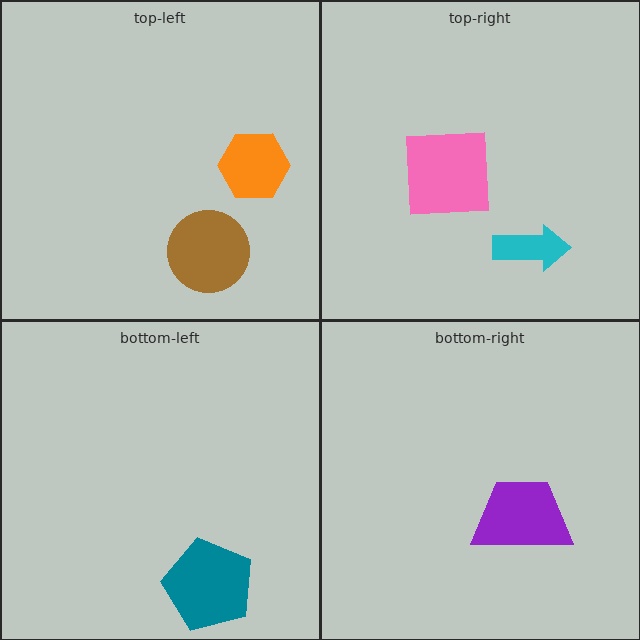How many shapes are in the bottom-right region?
1.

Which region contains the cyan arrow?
The top-right region.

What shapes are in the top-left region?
The brown circle, the orange hexagon.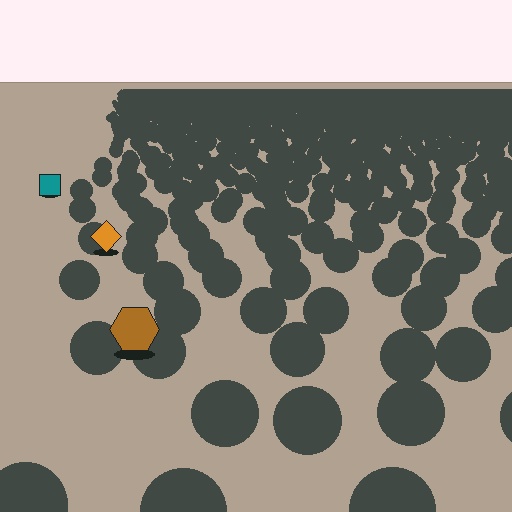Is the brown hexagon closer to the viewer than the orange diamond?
Yes. The brown hexagon is closer — you can tell from the texture gradient: the ground texture is coarser near it.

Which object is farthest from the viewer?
The teal square is farthest from the viewer. It appears smaller and the ground texture around it is denser.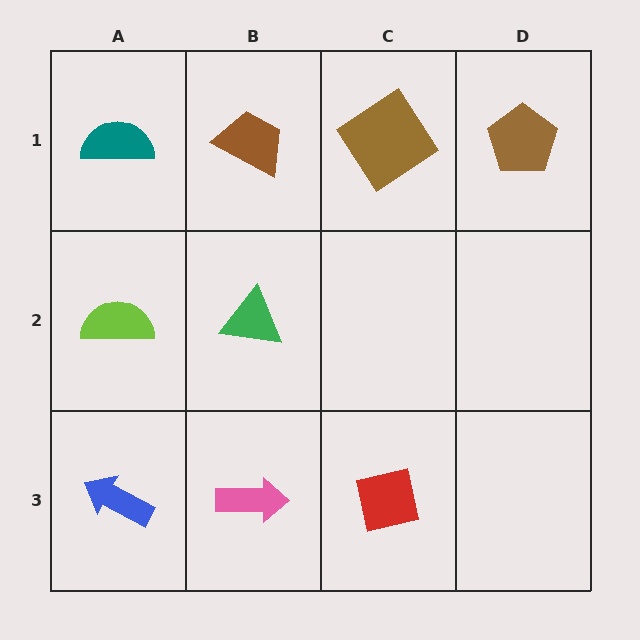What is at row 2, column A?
A lime semicircle.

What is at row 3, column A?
A blue arrow.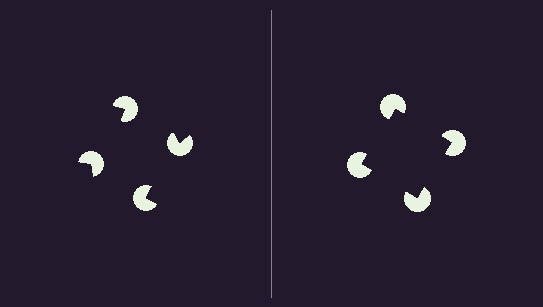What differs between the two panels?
The pac-man discs are positioned identically on both sides; only the wedge orientations differ. On the right they align to a square; on the left they are misaligned.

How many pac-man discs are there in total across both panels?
8 — 4 on each side.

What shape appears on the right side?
An illusory square.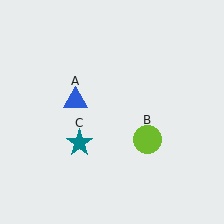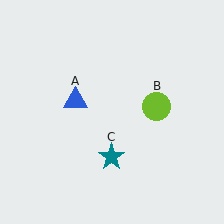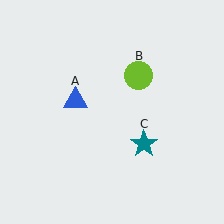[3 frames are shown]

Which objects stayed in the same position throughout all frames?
Blue triangle (object A) remained stationary.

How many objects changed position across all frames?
2 objects changed position: lime circle (object B), teal star (object C).